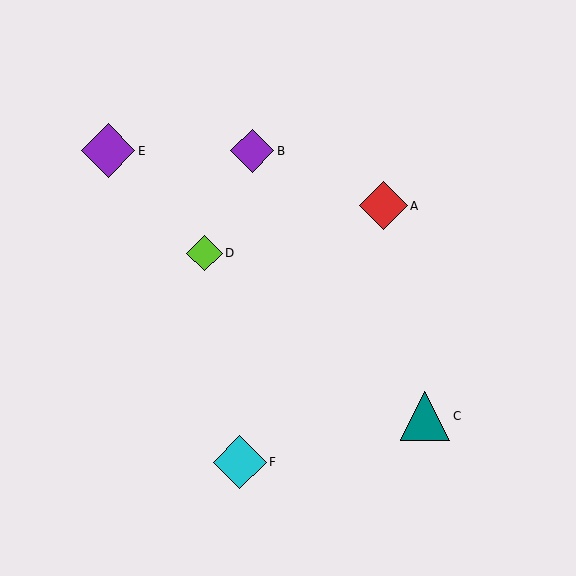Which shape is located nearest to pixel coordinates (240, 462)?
The cyan diamond (labeled F) at (240, 462) is nearest to that location.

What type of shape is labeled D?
Shape D is a lime diamond.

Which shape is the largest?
The purple diamond (labeled E) is the largest.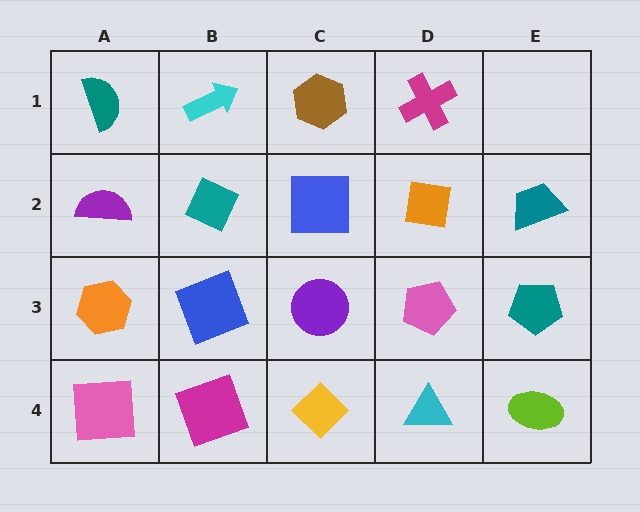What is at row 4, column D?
A cyan triangle.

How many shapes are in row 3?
5 shapes.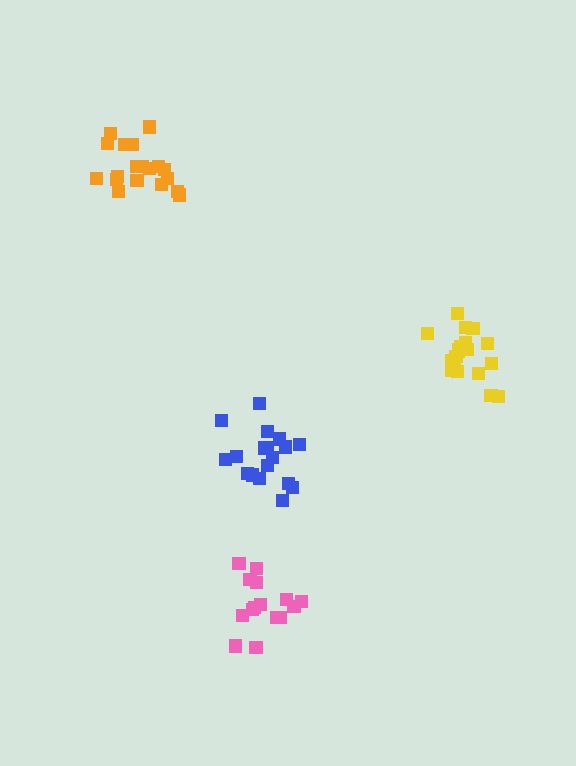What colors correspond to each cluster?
The clusters are colored: pink, yellow, orange, blue.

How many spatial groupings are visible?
There are 4 spatial groupings.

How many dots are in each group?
Group 1: 15 dots, Group 2: 20 dots, Group 3: 19 dots, Group 4: 18 dots (72 total).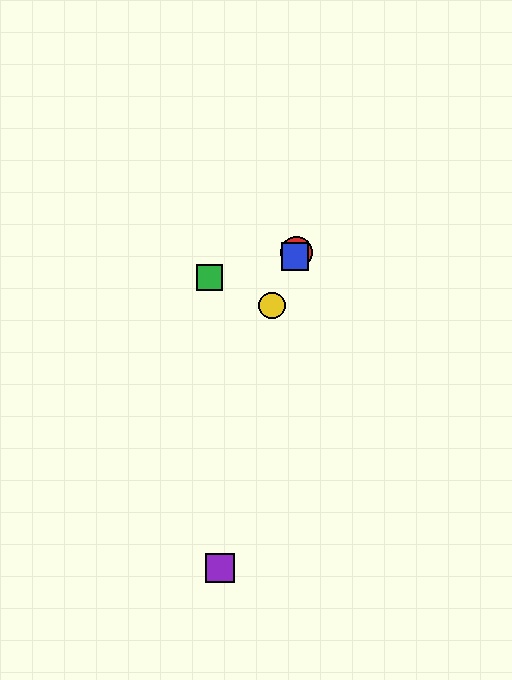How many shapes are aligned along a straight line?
3 shapes (the red circle, the blue square, the yellow circle) are aligned along a straight line.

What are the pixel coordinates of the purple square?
The purple square is at (220, 568).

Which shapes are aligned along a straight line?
The red circle, the blue square, the yellow circle are aligned along a straight line.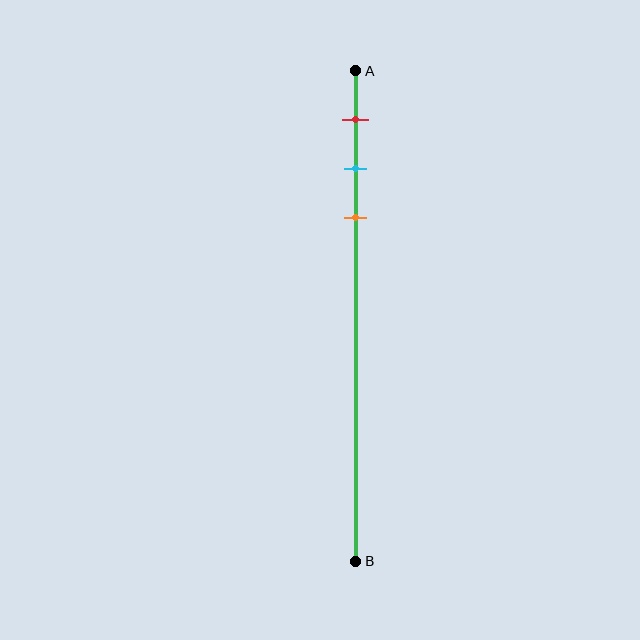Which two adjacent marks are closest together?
The cyan and orange marks are the closest adjacent pair.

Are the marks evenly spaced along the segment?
Yes, the marks are approximately evenly spaced.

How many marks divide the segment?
There are 3 marks dividing the segment.